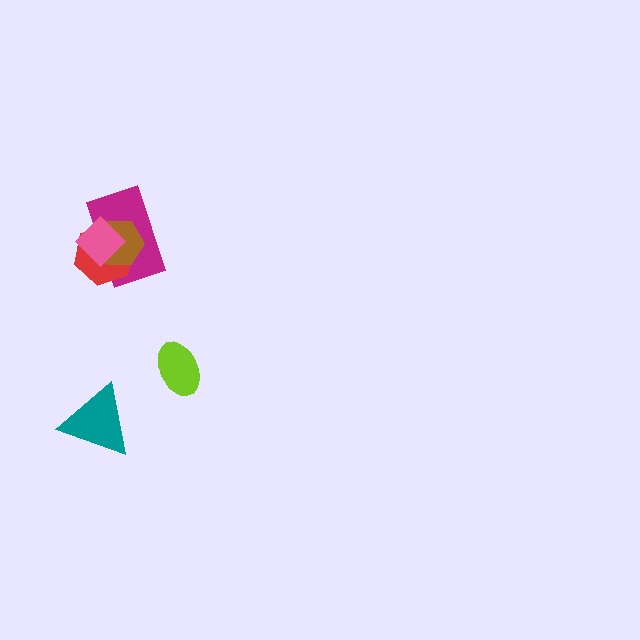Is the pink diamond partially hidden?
No, no other shape covers it.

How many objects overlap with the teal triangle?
0 objects overlap with the teal triangle.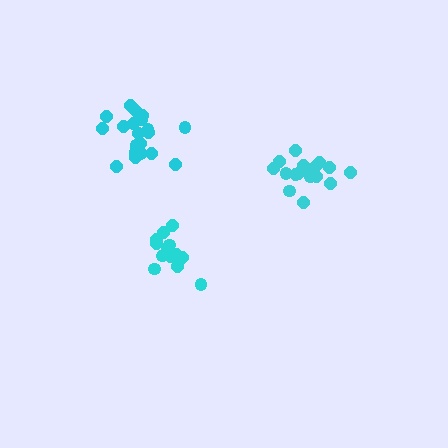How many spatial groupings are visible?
There are 3 spatial groupings.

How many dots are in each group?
Group 1: 16 dots, Group 2: 17 dots, Group 3: 21 dots (54 total).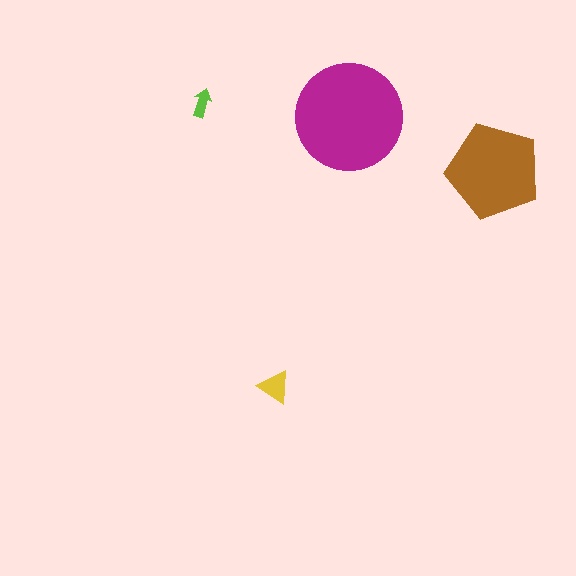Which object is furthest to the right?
The brown pentagon is rightmost.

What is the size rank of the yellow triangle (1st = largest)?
3rd.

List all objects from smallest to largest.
The lime arrow, the yellow triangle, the brown pentagon, the magenta circle.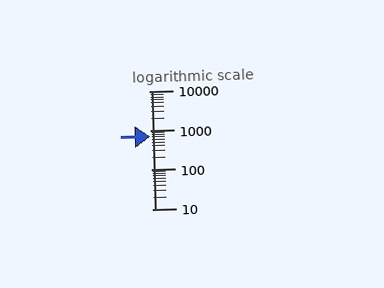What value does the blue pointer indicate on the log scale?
The pointer indicates approximately 710.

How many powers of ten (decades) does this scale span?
The scale spans 3 decades, from 10 to 10000.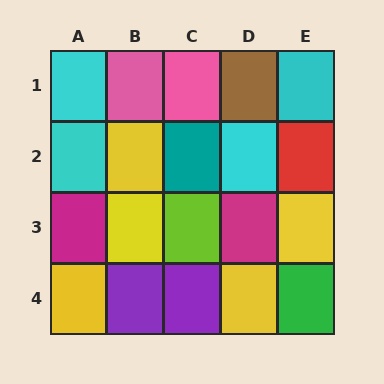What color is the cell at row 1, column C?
Pink.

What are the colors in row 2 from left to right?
Cyan, yellow, teal, cyan, red.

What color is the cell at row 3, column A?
Magenta.